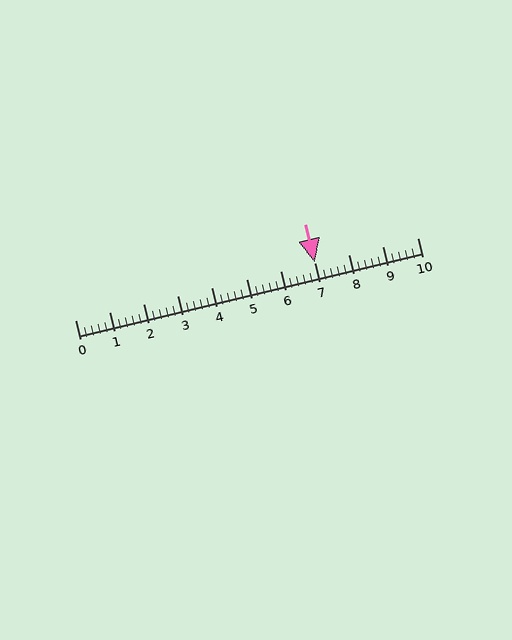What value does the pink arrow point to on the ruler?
The pink arrow points to approximately 7.0.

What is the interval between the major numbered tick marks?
The major tick marks are spaced 1 units apart.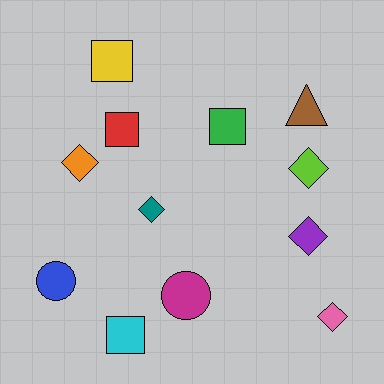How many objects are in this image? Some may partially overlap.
There are 12 objects.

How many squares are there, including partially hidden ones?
There are 4 squares.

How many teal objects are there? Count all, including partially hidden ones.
There is 1 teal object.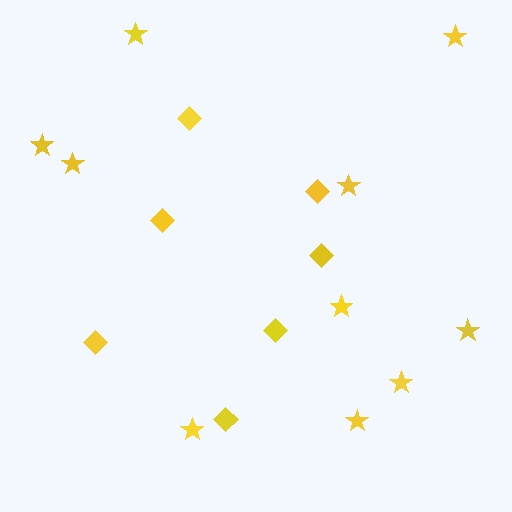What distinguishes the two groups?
There are 2 groups: one group of diamonds (7) and one group of stars (10).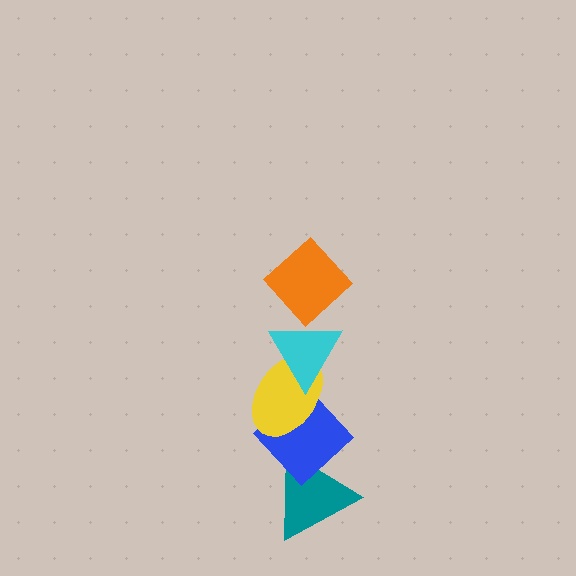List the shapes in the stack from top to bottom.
From top to bottom: the orange diamond, the cyan triangle, the yellow ellipse, the blue diamond, the teal triangle.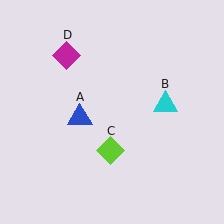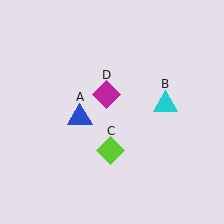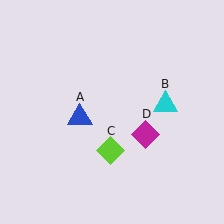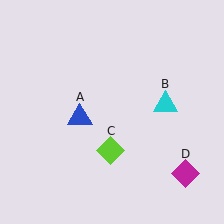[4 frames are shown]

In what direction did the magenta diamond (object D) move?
The magenta diamond (object D) moved down and to the right.